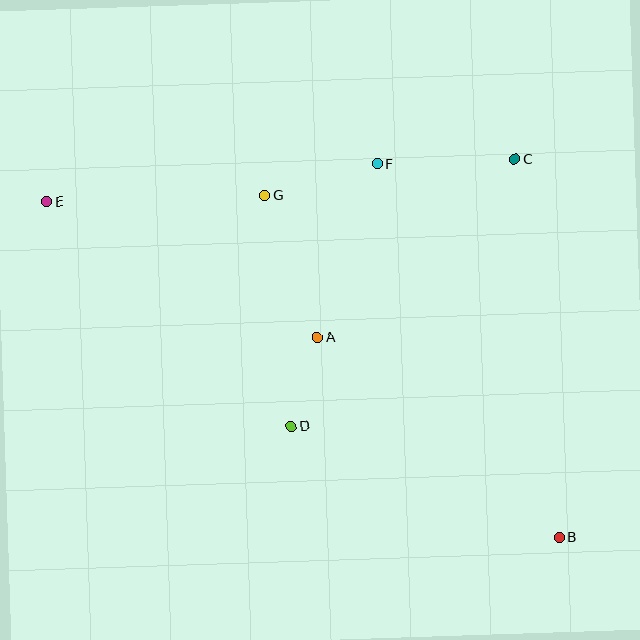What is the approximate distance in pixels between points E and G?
The distance between E and G is approximately 218 pixels.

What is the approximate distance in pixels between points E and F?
The distance between E and F is approximately 333 pixels.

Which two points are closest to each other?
Points A and D are closest to each other.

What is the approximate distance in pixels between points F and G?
The distance between F and G is approximately 117 pixels.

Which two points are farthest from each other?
Points B and E are farthest from each other.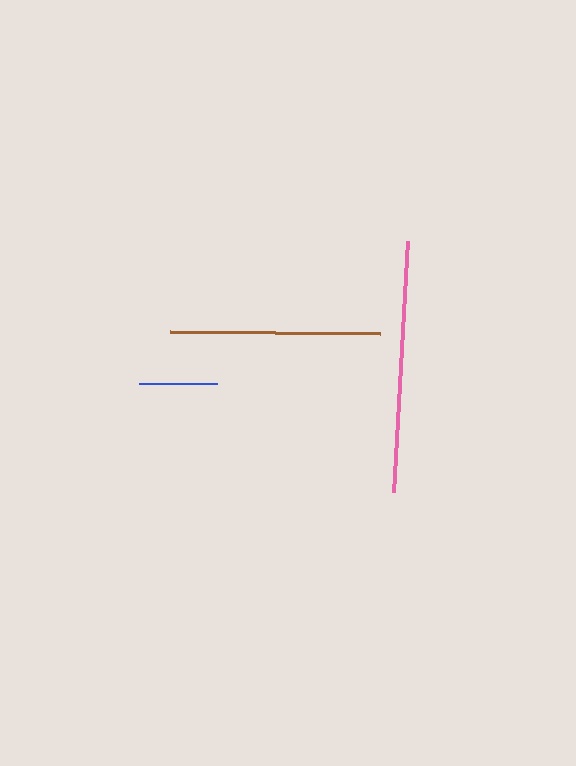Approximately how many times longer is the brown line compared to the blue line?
The brown line is approximately 2.7 times the length of the blue line.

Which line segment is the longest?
The pink line is the longest at approximately 251 pixels.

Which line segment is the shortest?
The blue line is the shortest at approximately 79 pixels.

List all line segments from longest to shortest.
From longest to shortest: pink, brown, blue.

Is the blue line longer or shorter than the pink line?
The pink line is longer than the blue line.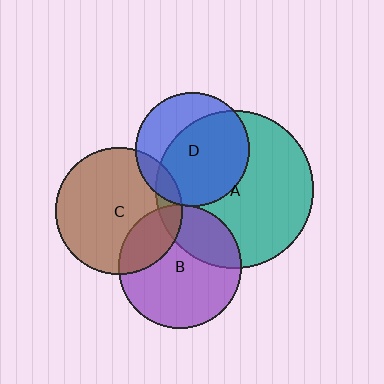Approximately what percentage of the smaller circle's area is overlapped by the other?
Approximately 65%.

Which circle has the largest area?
Circle A (teal).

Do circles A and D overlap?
Yes.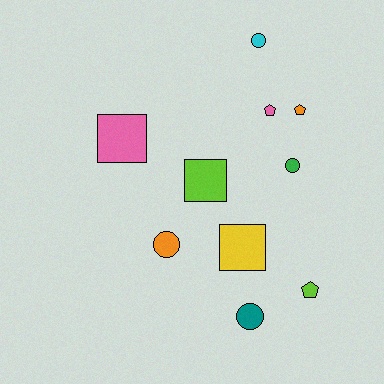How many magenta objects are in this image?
There are no magenta objects.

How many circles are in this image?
There are 4 circles.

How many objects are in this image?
There are 10 objects.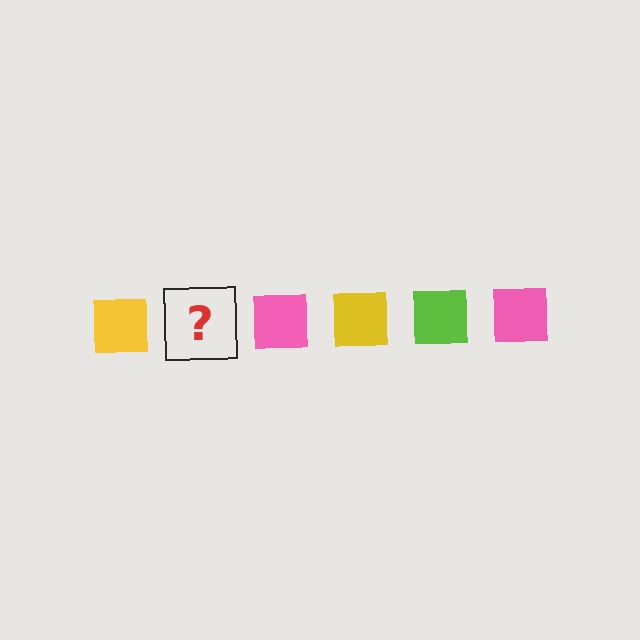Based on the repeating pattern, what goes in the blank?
The blank should be a lime square.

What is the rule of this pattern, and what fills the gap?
The rule is that the pattern cycles through yellow, lime, pink squares. The gap should be filled with a lime square.